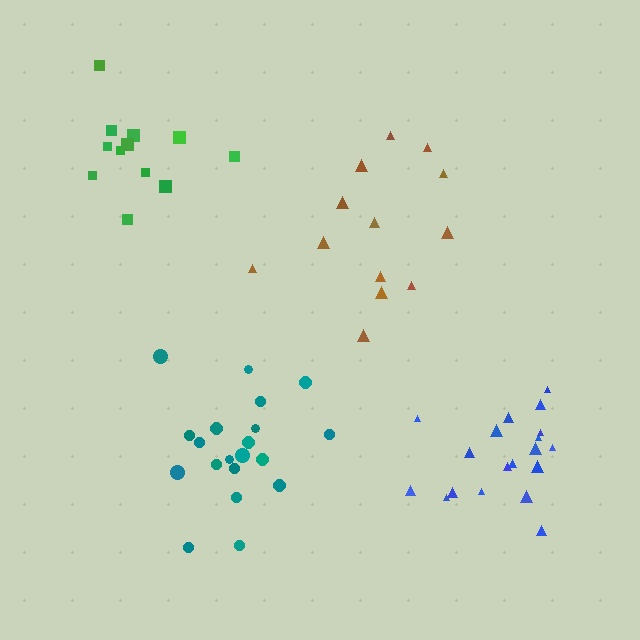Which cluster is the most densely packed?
Teal.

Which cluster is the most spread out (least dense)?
Brown.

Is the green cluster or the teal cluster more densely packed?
Teal.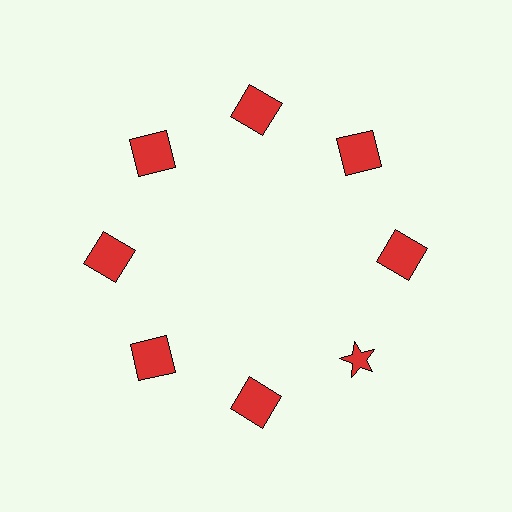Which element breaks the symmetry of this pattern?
The red star at roughly the 4 o'clock position breaks the symmetry. All other shapes are red squares.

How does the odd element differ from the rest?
It has a different shape: star instead of square.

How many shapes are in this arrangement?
There are 8 shapes arranged in a ring pattern.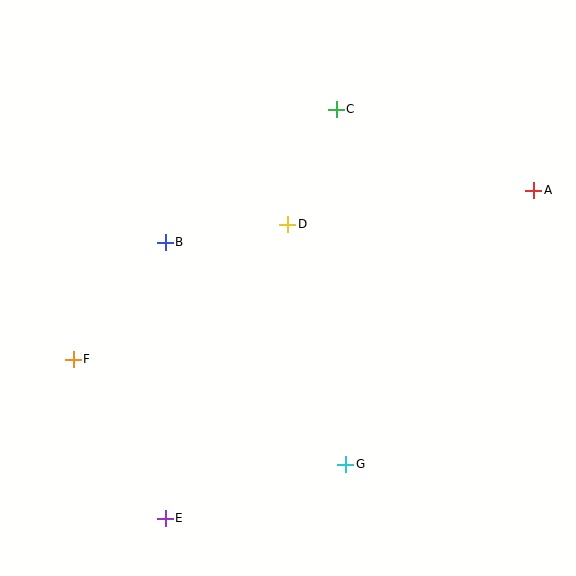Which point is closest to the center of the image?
Point D at (288, 224) is closest to the center.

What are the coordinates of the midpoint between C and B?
The midpoint between C and B is at (251, 176).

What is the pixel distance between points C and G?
The distance between C and G is 355 pixels.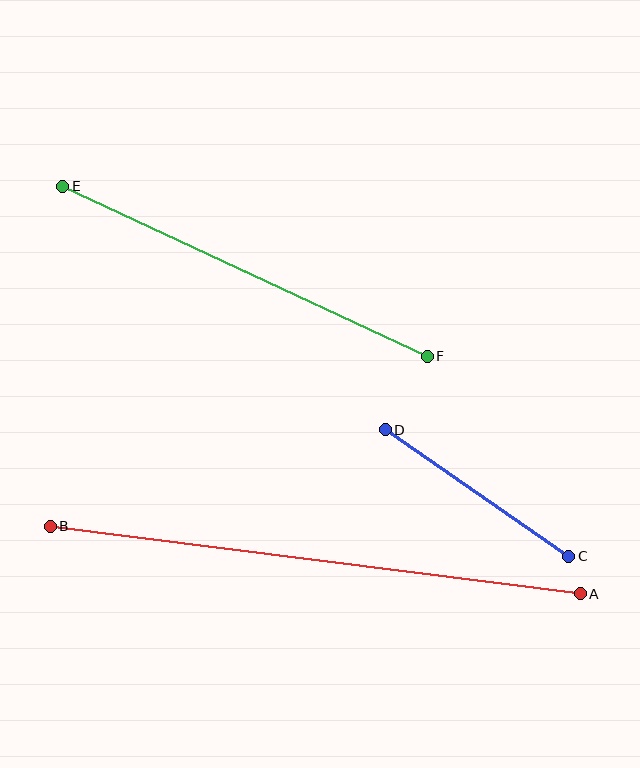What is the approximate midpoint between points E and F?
The midpoint is at approximately (245, 271) pixels.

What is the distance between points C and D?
The distance is approximately 223 pixels.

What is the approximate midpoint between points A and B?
The midpoint is at approximately (315, 560) pixels.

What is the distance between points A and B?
The distance is approximately 534 pixels.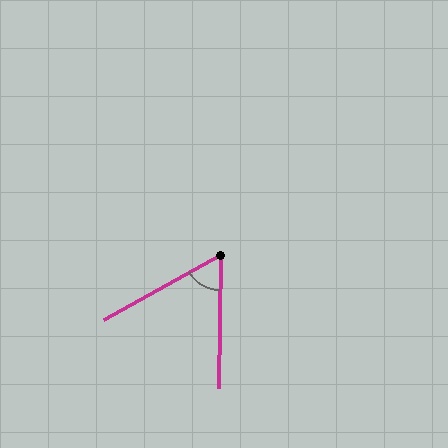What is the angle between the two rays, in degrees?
Approximately 60 degrees.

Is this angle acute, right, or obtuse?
It is acute.